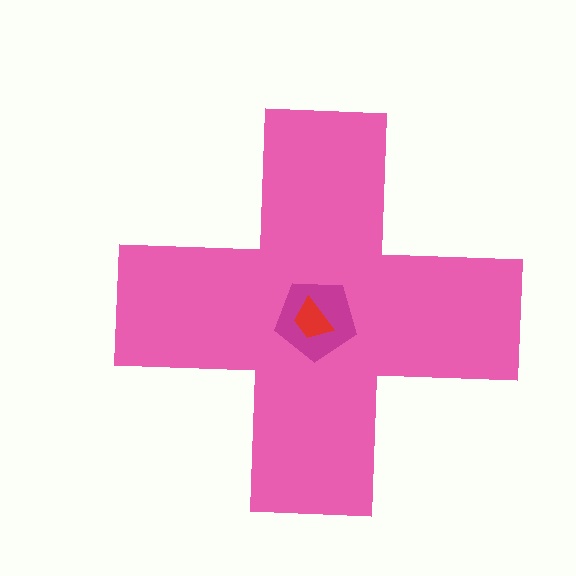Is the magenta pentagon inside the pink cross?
Yes.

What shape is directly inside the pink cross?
The magenta pentagon.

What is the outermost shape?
The pink cross.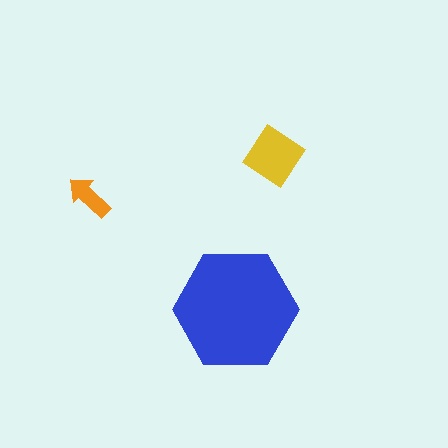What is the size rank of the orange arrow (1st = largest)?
3rd.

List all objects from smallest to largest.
The orange arrow, the yellow diamond, the blue hexagon.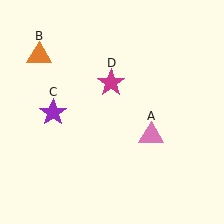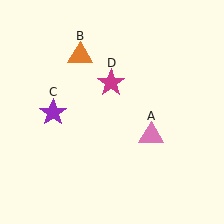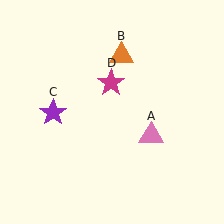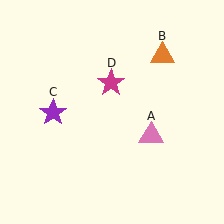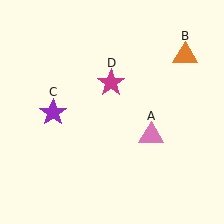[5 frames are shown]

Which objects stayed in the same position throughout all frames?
Pink triangle (object A) and purple star (object C) and magenta star (object D) remained stationary.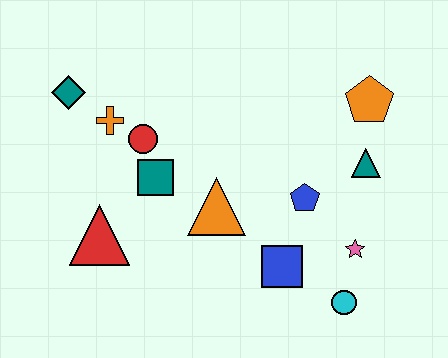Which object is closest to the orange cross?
The red circle is closest to the orange cross.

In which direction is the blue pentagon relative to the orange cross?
The blue pentagon is to the right of the orange cross.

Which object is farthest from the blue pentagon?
The teal diamond is farthest from the blue pentagon.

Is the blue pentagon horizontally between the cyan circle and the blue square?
Yes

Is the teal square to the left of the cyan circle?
Yes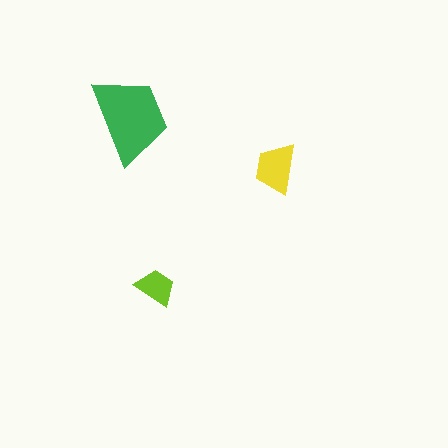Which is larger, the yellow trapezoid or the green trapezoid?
The green one.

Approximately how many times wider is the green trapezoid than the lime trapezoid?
About 2 times wider.